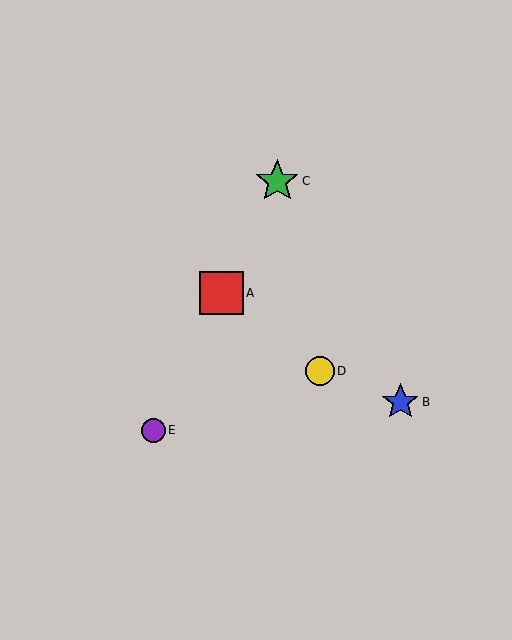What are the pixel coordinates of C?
Object C is at (277, 181).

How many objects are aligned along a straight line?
3 objects (A, C, E) are aligned along a straight line.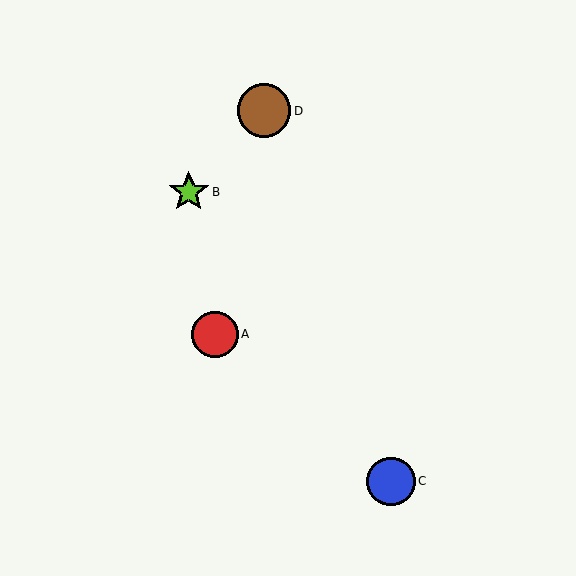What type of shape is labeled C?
Shape C is a blue circle.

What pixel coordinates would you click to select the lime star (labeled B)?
Click at (189, 192) to select the lime star B.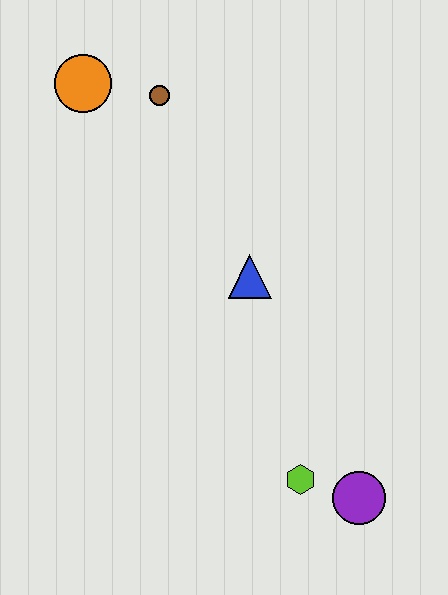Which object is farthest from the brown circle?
The purple circle is farthest from the brown circle.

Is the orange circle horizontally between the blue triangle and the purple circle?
No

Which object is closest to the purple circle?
The lime hexagon is closest to the purple circle.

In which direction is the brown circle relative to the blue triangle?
The brown circle is above the blue triangle.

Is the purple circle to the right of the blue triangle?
Yes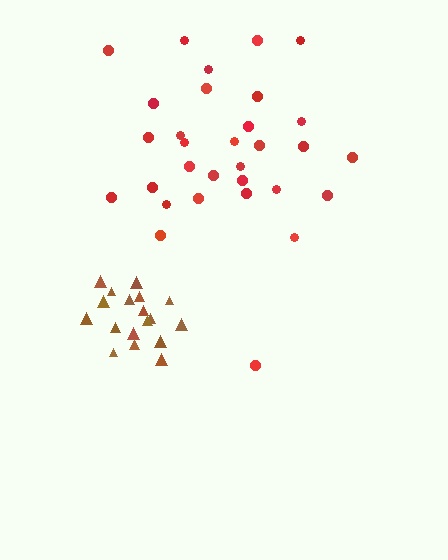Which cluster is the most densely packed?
Brown.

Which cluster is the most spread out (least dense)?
Red.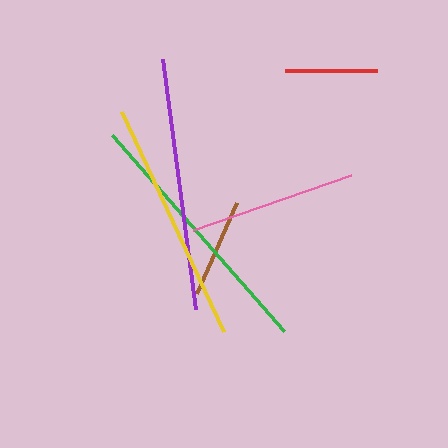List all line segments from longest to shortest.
From longest to shortest: green, purple, yellow, pink, brown, red.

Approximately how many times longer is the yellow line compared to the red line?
The yellow line is approximately 2.7 times the length of the red line.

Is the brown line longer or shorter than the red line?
The brown line is longer than the red line.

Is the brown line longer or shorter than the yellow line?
The yellow line is longer than the brown line.